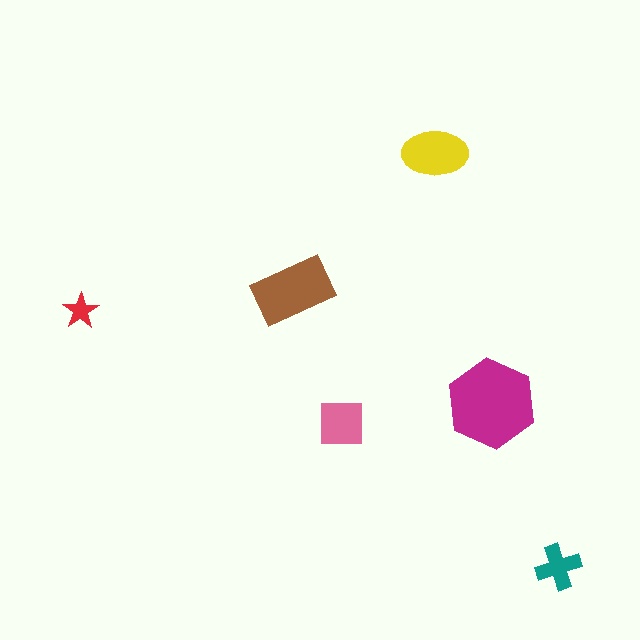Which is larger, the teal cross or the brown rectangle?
The brown rectangle.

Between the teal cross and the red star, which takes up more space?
The teal cross.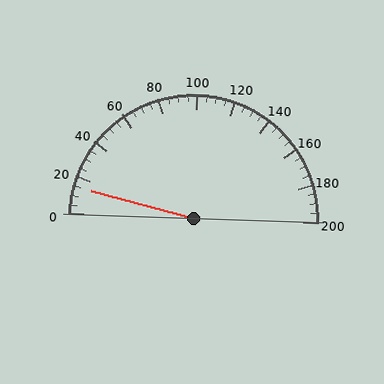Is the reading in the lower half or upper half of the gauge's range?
The reading is in the lower half of the range (0 to 200).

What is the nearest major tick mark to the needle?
The nearest major tick mark is 20.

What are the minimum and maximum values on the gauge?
The gauge ranges from 0 to 200.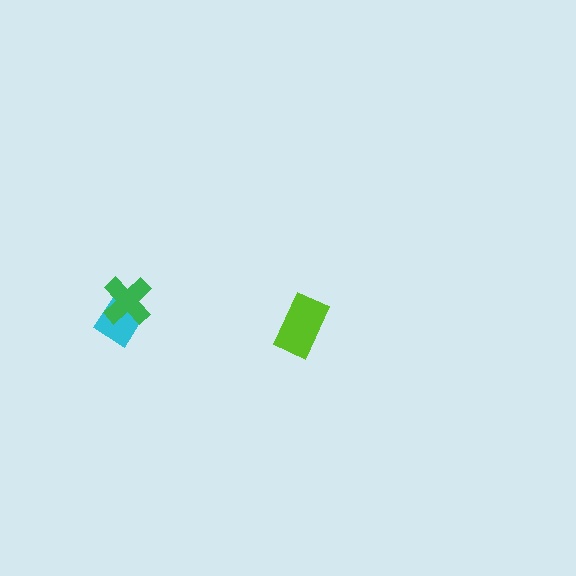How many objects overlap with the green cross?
1 object overlaps with the green cross.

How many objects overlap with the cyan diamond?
1 object overlaps with the cyan diamond.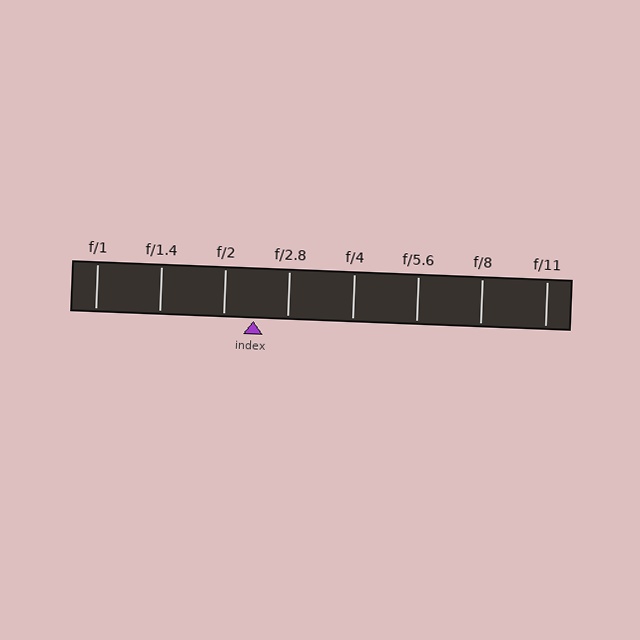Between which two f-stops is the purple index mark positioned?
The index mark is between f/2 and f/2.8.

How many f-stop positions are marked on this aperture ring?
There are 8 f-stop positions marked.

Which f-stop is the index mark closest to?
The index mark is closest to f/2.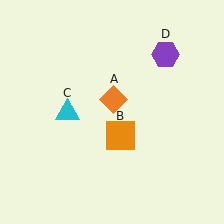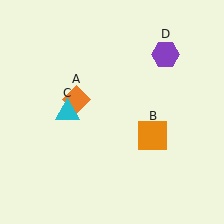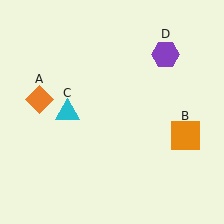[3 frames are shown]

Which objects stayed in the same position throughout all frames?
Cyan triangle (object C) and purple hexagon (object D) remained stationary.